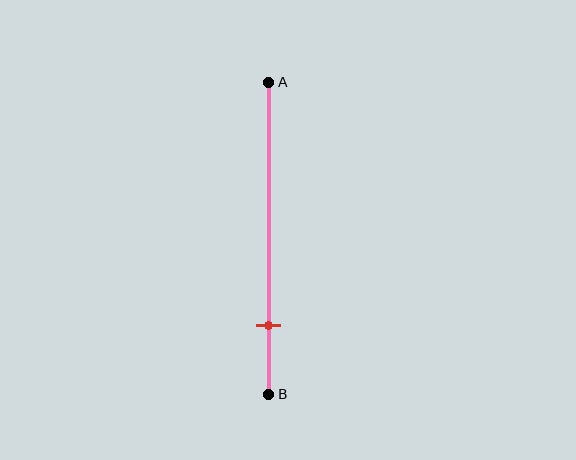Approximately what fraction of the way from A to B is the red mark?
The red mark is approximately 80% of the way from A to B.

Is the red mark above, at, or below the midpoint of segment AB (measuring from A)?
The red mark is below the midpoint of segment AB.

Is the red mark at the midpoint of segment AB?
No, the mark is at about 80% from A, not at the 50% midpoint.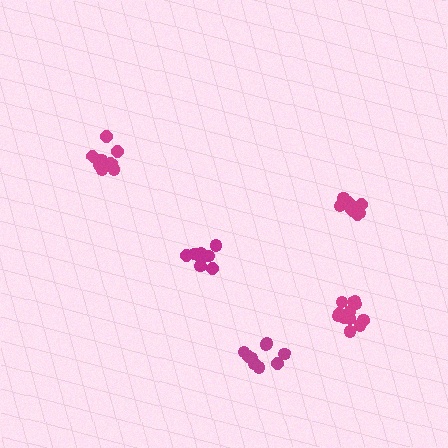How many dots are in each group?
Group 1: 9 dots, Group 2: 9 dots, Group 3: 9 dots, Group 4: 11 dots, Group 5: 13 dots (51 total).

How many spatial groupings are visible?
There are 5 spatial groupings.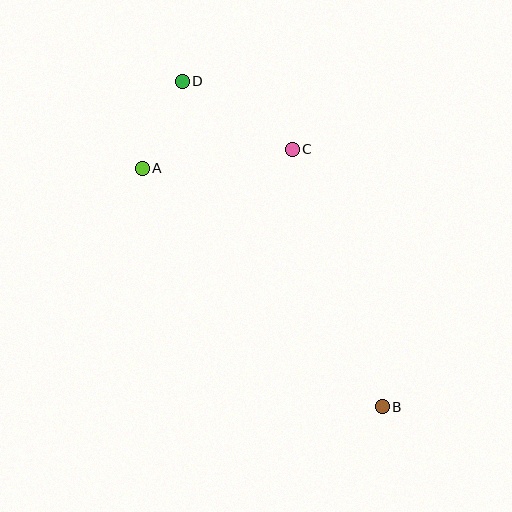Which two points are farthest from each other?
Points B and D are farthest from each other.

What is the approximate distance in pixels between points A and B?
The distance between A and B is approximately 338 pixels.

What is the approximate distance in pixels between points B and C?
The distance between B and C is approximately 273 pixels.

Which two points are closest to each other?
Points A and D are closest to each other.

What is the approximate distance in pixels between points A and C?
The distance between A and C is approximately 151 pixels.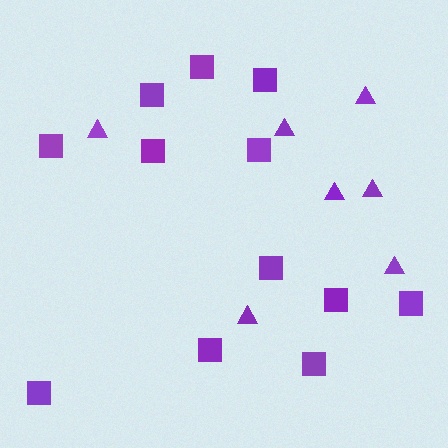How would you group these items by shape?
There are 2 groups: one group of triangles (7) and one group of squares (12).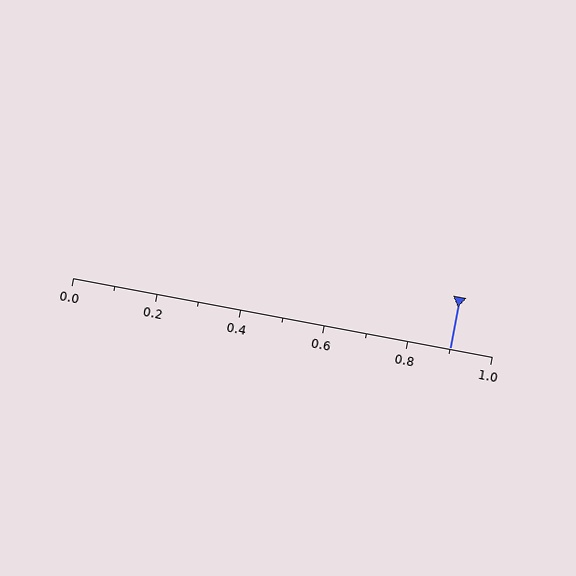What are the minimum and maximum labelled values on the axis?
The axis runs from 0.0 to 1.0.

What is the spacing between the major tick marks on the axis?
The major ticks are spaced 0.2 apart.